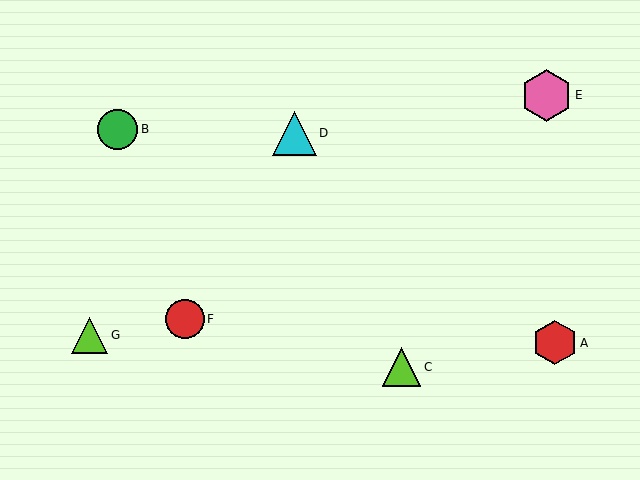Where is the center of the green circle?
The center of the green circle is at (118, 129).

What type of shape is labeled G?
Shape G is a lime triangle.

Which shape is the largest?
The pink hexagon (labeled E) is the largest.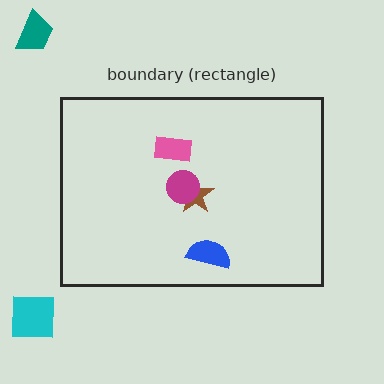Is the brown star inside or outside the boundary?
Inside.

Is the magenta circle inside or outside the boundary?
Inside.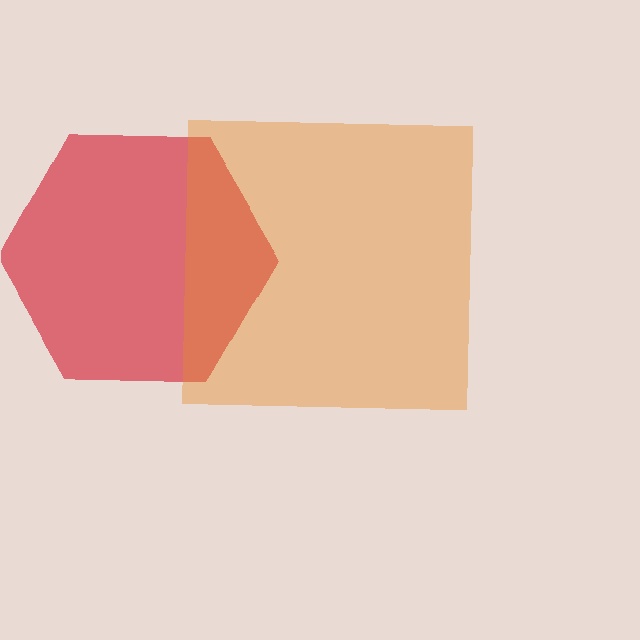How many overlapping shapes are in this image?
There are 2 overlapping shapes in the image.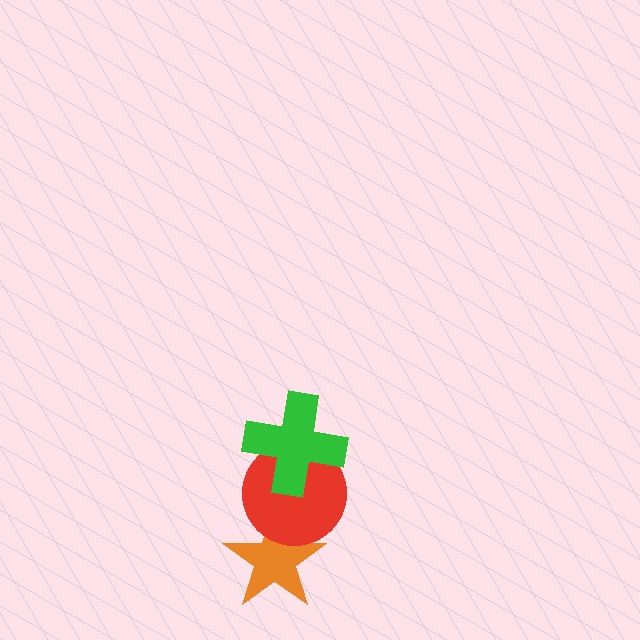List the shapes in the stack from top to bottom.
From top to bottom: the green cross, the red circle, the orange star.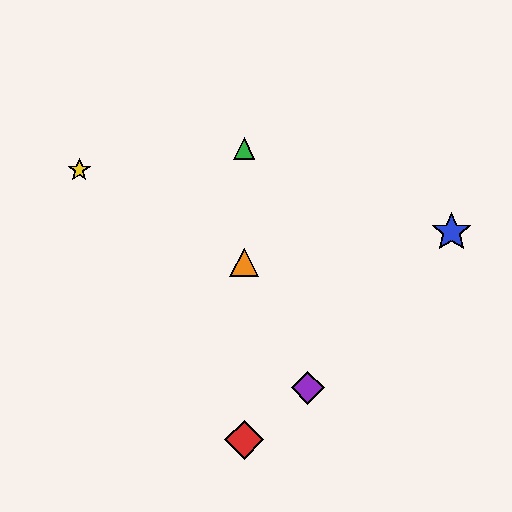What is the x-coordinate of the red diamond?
The red diamond is at x≈244.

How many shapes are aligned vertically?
3 shapes (the red diamond, the green triangle, the orange triangle) are aligned vertically.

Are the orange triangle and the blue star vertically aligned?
No, the orange triangle is at x≈244 and the blue star is at x≈452.